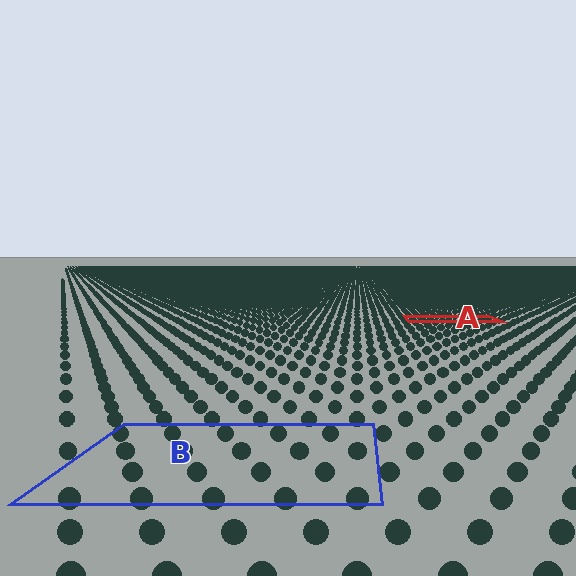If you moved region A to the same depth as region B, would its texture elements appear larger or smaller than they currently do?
They would appear larger. At a closer depth, the same texture elements are projected at a bigger on-screen size.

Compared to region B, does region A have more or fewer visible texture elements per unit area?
Region A has more texture elements per unit area — they are packed more densely because it is farther away.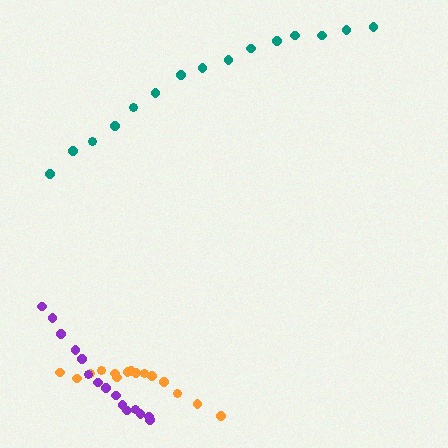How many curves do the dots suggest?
There are 3 distinct paths.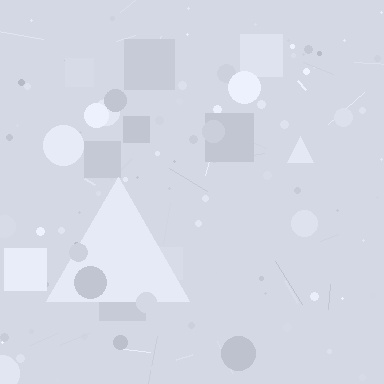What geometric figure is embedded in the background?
A triangle is embedded in the background.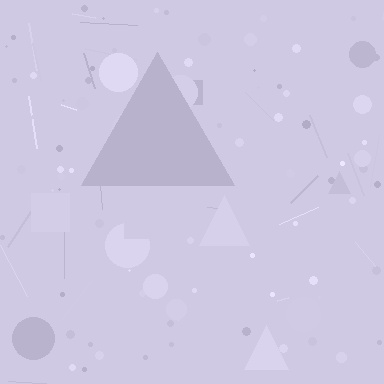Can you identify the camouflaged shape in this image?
The camouflaged shape is a triangle.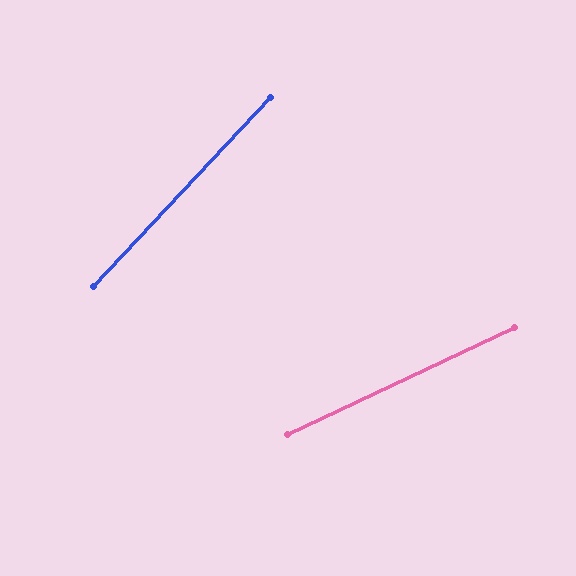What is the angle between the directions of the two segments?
Approximately 22 degrees.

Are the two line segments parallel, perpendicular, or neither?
Neither parallel nor perpendicular — they differ by about 22°.